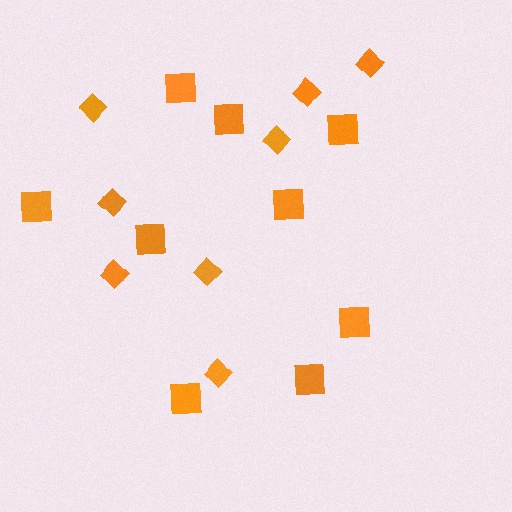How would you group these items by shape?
There are 2 groups: one group of squares (9) and one group of diamonds (8).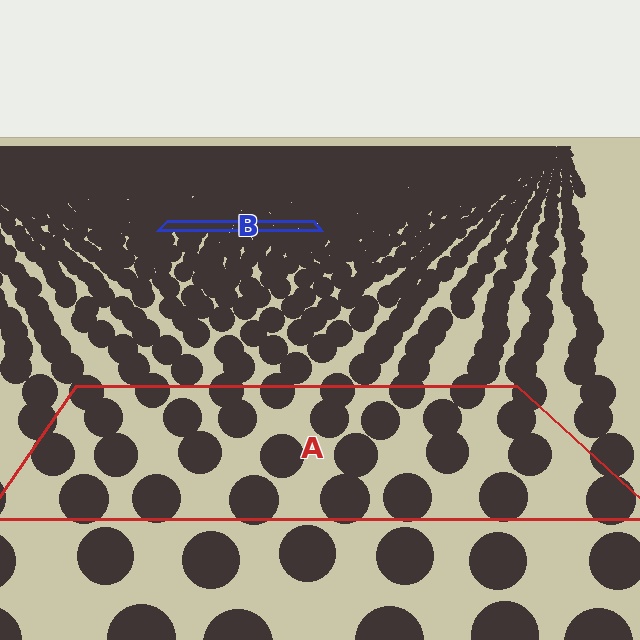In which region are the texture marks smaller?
The texture marks are smaller in region B, because it is farther away.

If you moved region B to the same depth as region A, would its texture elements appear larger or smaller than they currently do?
They would appear larger. At a closer depth, the same texture elements are projected at a bigger on-screen size.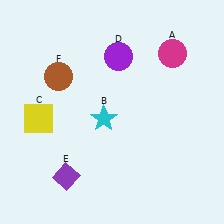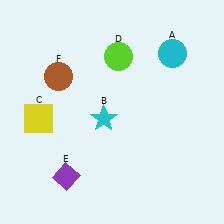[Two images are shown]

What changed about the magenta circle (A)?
In Image 1, A is magenta. In Image 2, it changed to cyan.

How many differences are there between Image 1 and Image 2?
There are 2 differences between the two images.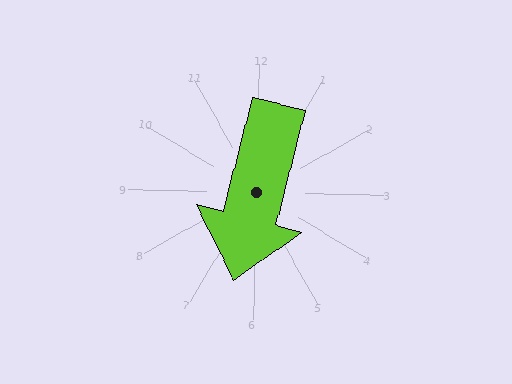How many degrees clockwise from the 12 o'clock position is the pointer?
Approximately 193 degrees.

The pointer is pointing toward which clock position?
Roughly 6 o'clock.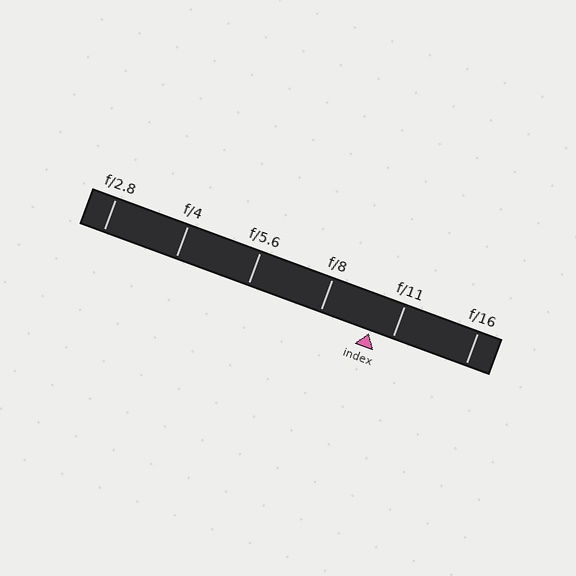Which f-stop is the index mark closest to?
The index mark is closest to f/11.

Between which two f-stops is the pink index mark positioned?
The index mark is between f/8 and f/11.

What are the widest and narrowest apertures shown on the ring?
The widest aperture shown is f/2.8 and the narrowest is f/16.